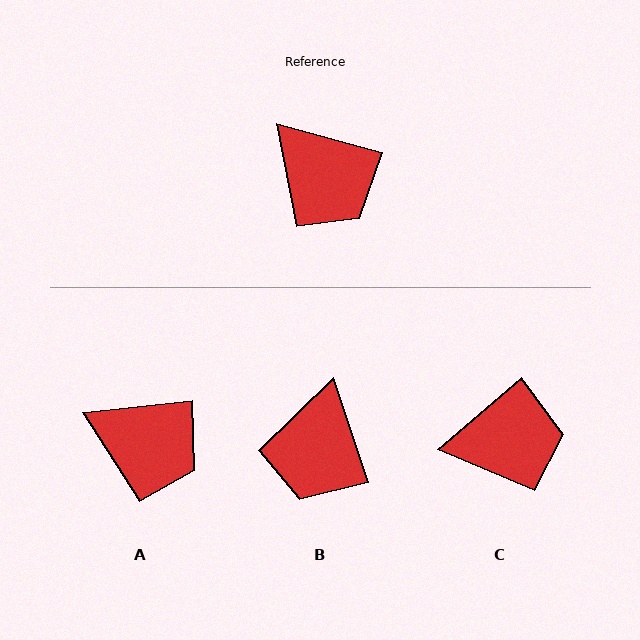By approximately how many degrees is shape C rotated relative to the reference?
Approximately 56 degrees counter-clockwise.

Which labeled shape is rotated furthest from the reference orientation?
B, about 57 degrees away.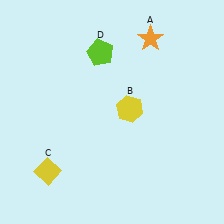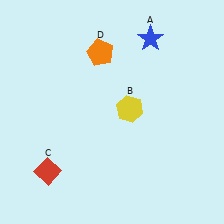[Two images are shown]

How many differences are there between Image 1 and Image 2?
There are 3 differences between the two images.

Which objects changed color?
A changed from orange to blue. C changed from yellow to red. D changed from lime to orange.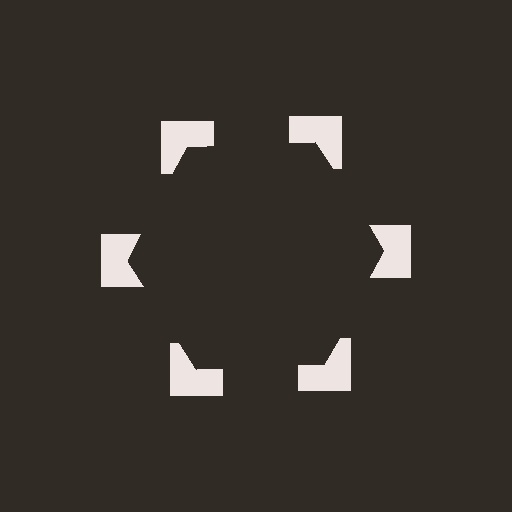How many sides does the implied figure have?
6 sides.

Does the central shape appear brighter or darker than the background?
It typically appears slightly darker than the background, even though no actual brightness change is drawn.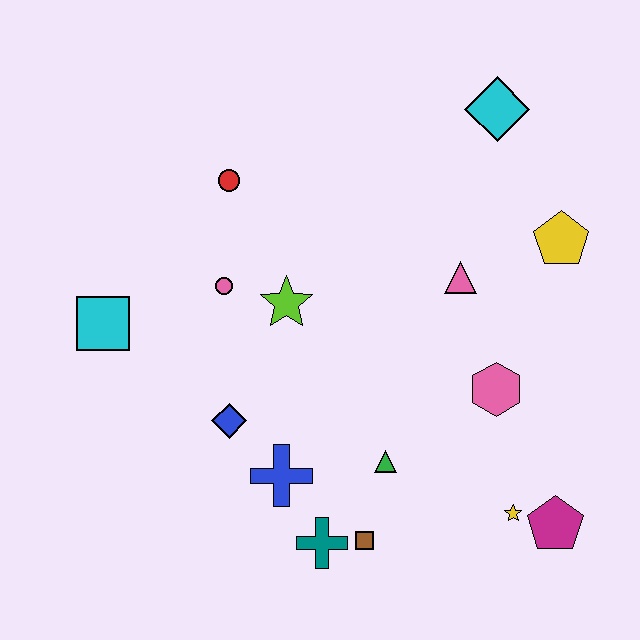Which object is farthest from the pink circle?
The magenta pentagon is farthest from the pink circle.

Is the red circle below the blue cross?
No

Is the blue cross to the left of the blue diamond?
No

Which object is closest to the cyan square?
The pink circle is closest to the cyan square.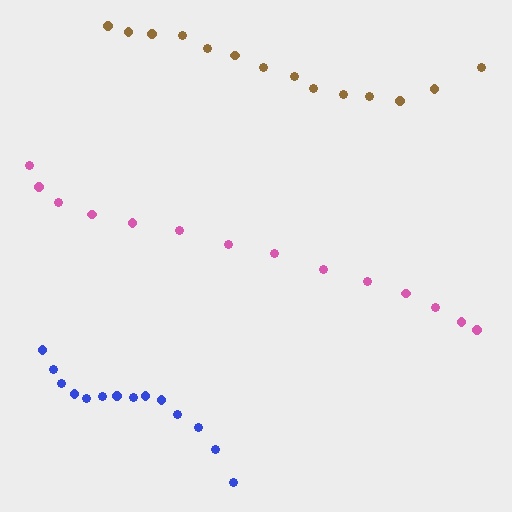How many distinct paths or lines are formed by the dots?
There are 3 distinct paths.